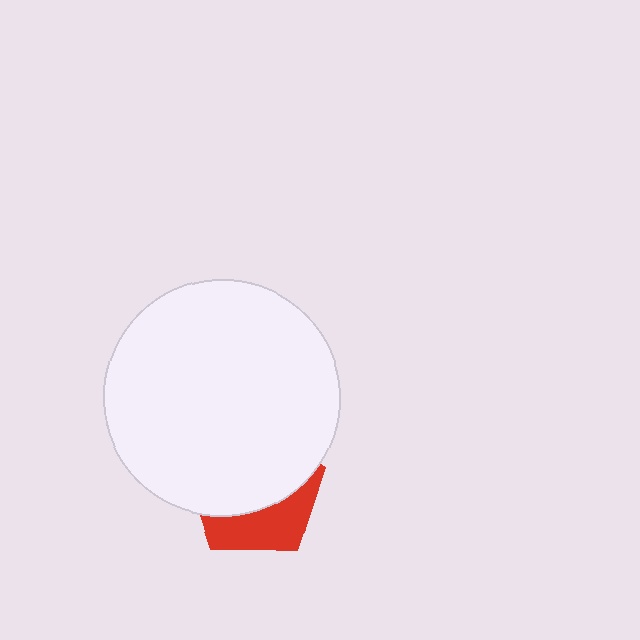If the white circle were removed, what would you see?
You would see the complete red pentagon.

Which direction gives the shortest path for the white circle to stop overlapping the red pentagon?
Moving up gives the shortest separation.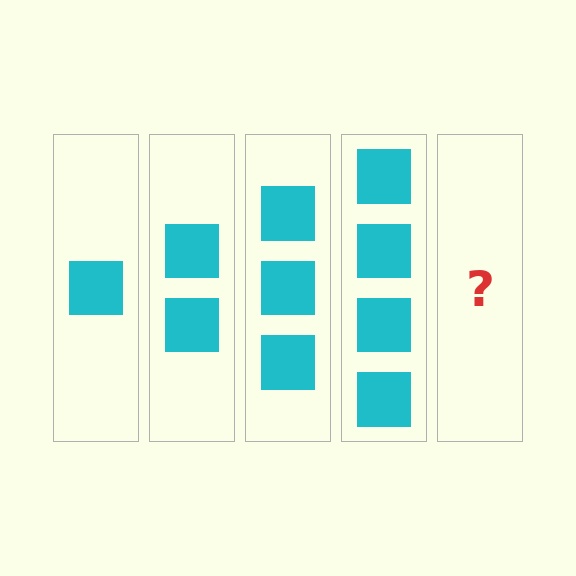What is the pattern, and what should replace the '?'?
The pattern is that each step adds one more square. The '?' should be 5 squares.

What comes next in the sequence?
The next element should be 5 squares.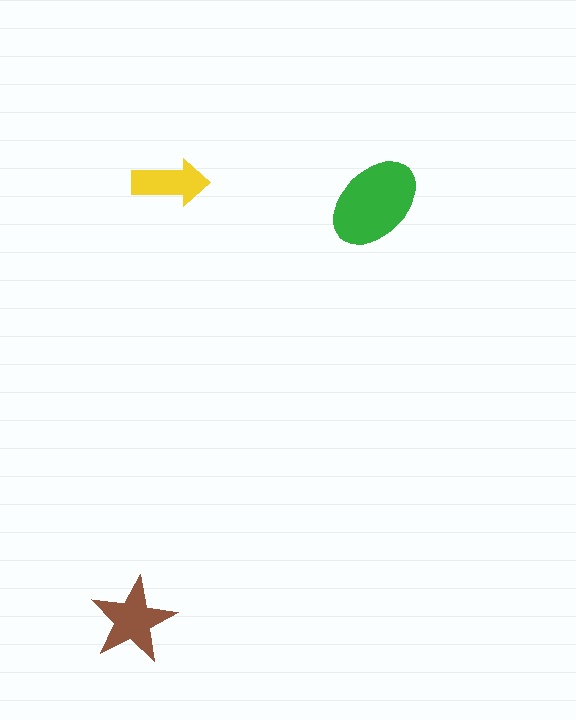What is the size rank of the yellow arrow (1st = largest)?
3rd.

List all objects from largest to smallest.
The green ellipse, the brown star, the yellow arrow.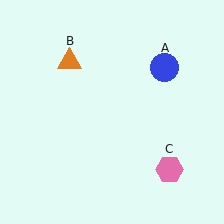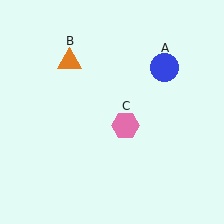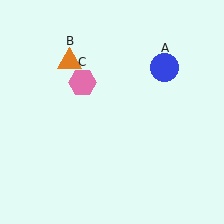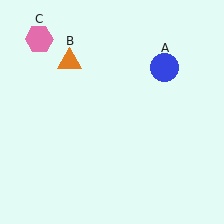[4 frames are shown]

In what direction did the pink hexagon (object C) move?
The pink hexagon (object C) moved up and to the left.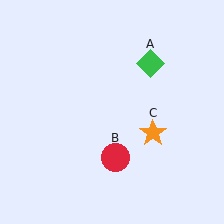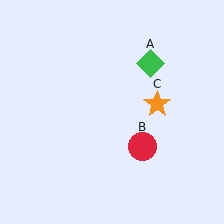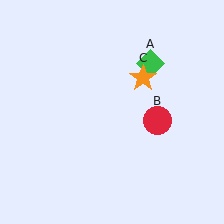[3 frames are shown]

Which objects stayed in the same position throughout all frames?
Green diamond (object A) remained stationary.